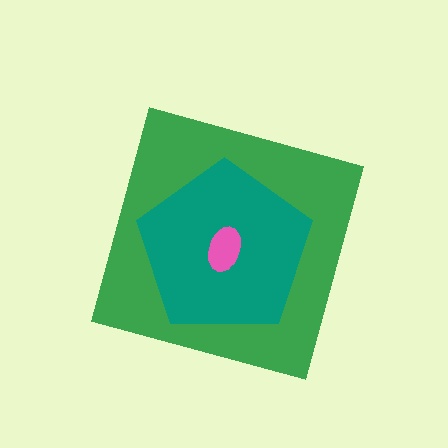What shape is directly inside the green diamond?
The teal pentagon.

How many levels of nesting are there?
3.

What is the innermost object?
The pink ellipse.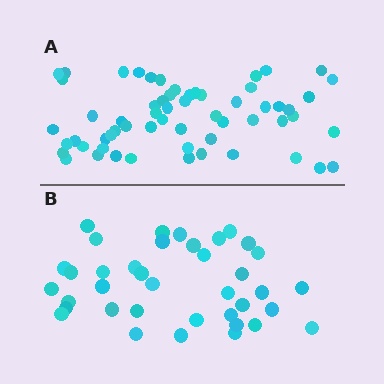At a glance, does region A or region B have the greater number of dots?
Region A (the top region) has more dots.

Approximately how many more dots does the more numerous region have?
Region A has approximately 20 more dots than region B.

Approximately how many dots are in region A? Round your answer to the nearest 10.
About 60 dots.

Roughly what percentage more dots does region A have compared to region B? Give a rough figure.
About 60% more.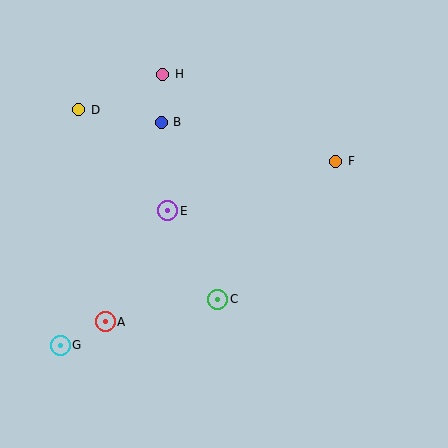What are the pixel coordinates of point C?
Point C is at (218, 299).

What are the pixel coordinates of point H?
Point H is at (163, 74).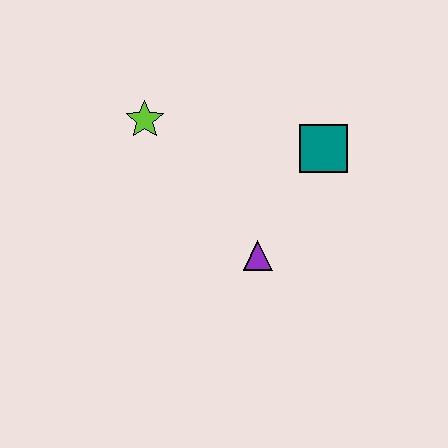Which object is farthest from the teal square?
The lime star is farthest from the teal square.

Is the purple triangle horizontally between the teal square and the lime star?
Yes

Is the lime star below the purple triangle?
No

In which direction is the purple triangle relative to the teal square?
The purple triangle is below the teal square.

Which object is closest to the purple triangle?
The teal square is closest to the purple triangle.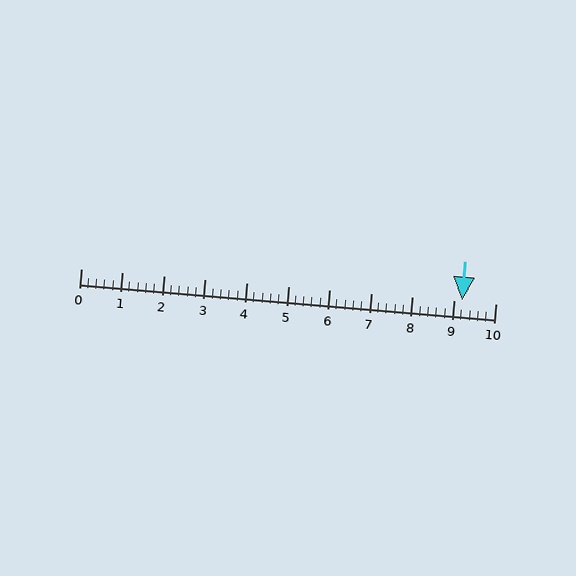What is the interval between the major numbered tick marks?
The major tick marks are spaced 1 units apart.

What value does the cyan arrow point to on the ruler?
The cyan arrow points to approximately 9.2.